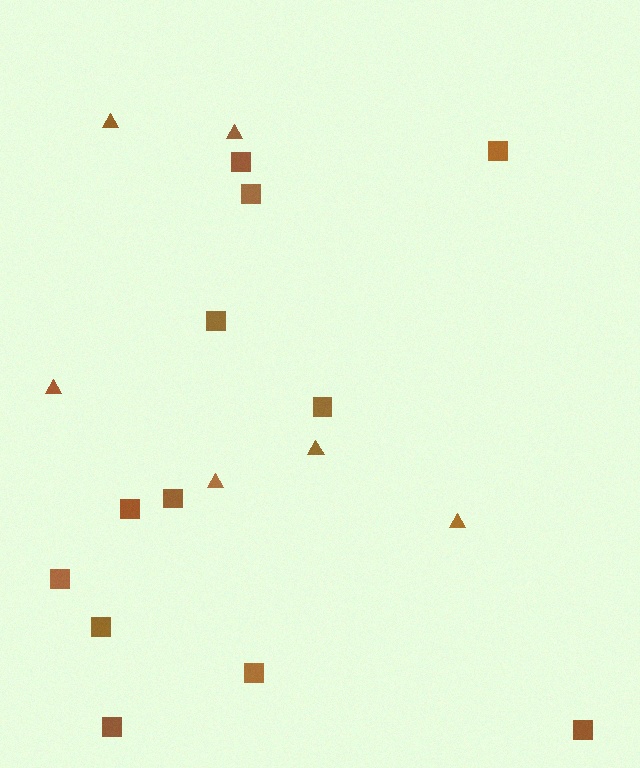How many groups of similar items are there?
There are 2 groups: one group of triangles (6) and one group of squares (12).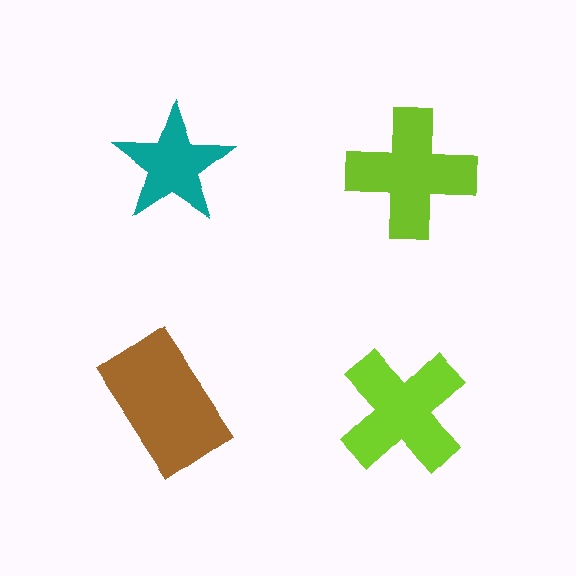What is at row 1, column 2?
A lime cross.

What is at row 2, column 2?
A lime cross.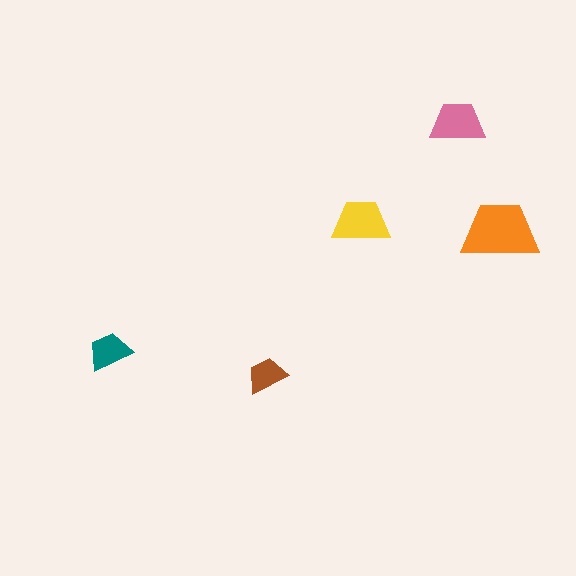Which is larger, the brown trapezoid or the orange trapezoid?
The orange one.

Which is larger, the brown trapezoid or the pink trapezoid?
The pink one.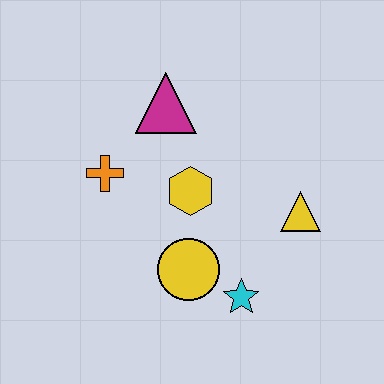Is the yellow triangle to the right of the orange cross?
Yes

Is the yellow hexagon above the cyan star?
Yes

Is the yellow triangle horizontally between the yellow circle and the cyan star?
No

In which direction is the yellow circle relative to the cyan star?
The yellow circle is to the left of the cyan star.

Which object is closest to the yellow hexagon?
The yellow circle is closest to the yellow hexagon.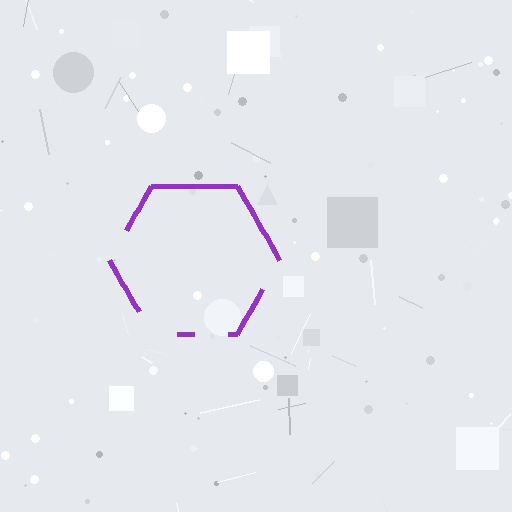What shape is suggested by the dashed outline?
The dashed outline suggests a hexagon.